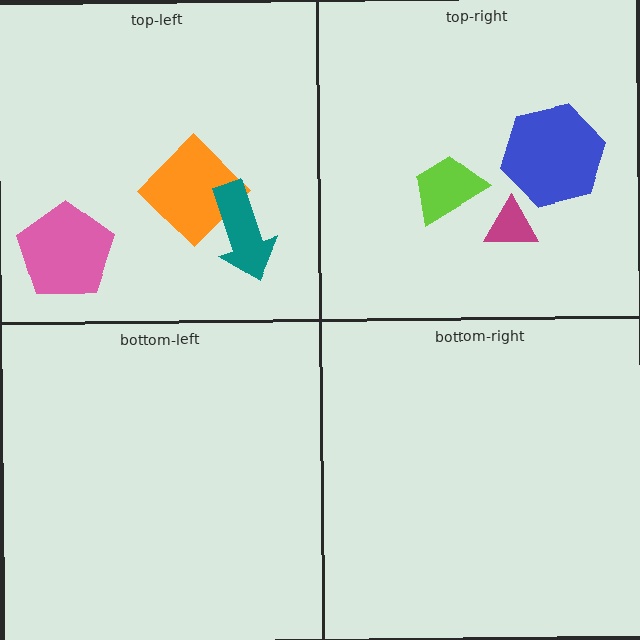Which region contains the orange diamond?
The top-left region.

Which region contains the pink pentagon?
The top-left region.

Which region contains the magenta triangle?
The top-right region.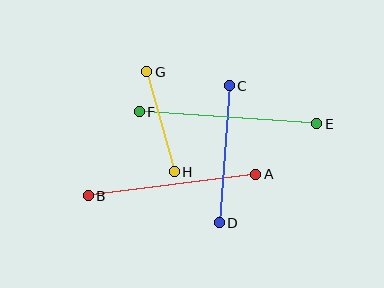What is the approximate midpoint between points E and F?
The midpoint is at approximately (228, 118) pixels.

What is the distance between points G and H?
The distance is approximately 104 pixels.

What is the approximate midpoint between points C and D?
The midpoint is at approximately (224, 154) pixels.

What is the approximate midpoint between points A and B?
The midpoint is at approximately (172, 185) pixels.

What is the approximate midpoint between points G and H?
The midpoint is at approximately (161, 122) pixels.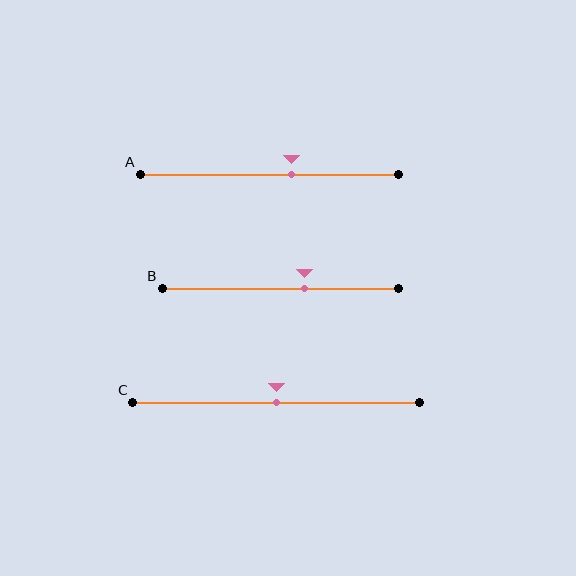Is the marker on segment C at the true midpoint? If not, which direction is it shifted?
Yes, the marker on segment C is at the true midpoint.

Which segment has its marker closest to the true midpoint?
Segment C has its marker closest to the true midpoint.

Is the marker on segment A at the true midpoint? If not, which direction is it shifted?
No, the marker on segment A is shifted to the right by about 9% of the segment length.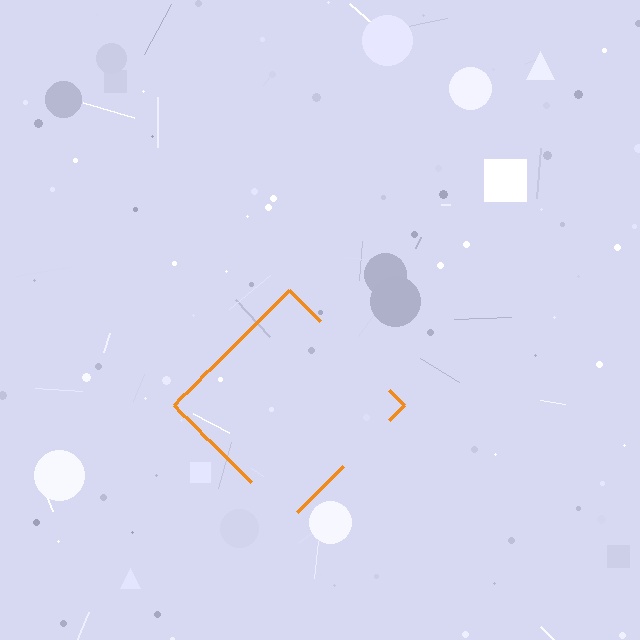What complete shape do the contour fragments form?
The contour fragments form a diamond.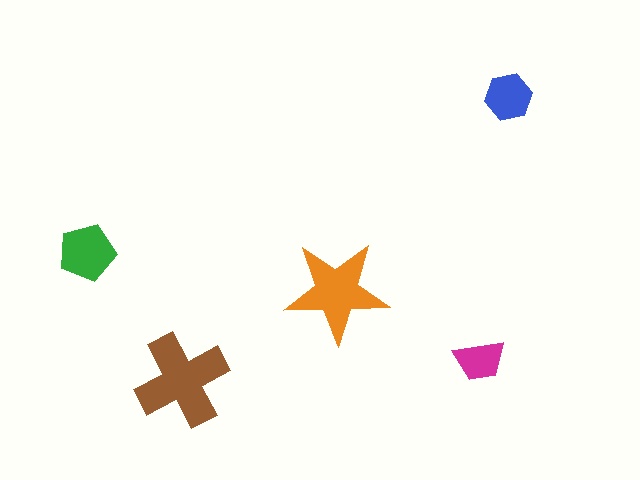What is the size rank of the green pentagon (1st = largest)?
3rd.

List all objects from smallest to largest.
The magenta trapezoid, the blue hexagon, the green pentagon, the orange star, the brown cross.